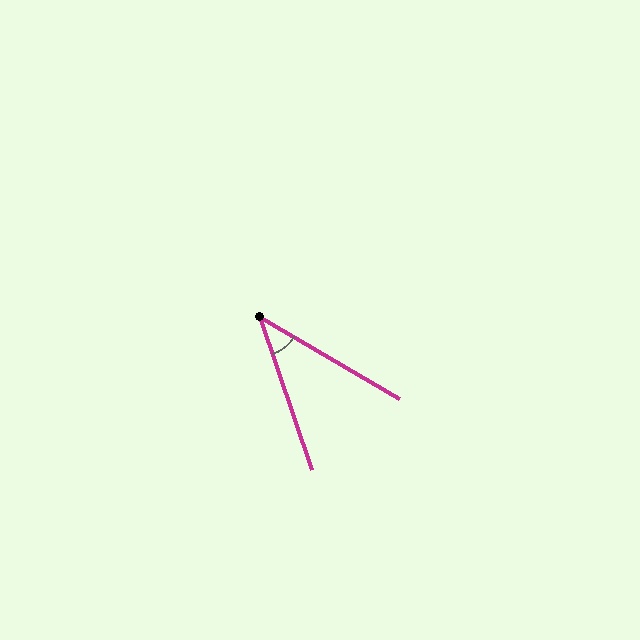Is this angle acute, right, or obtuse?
It is acute.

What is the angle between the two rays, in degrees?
Approximately 41 degrees.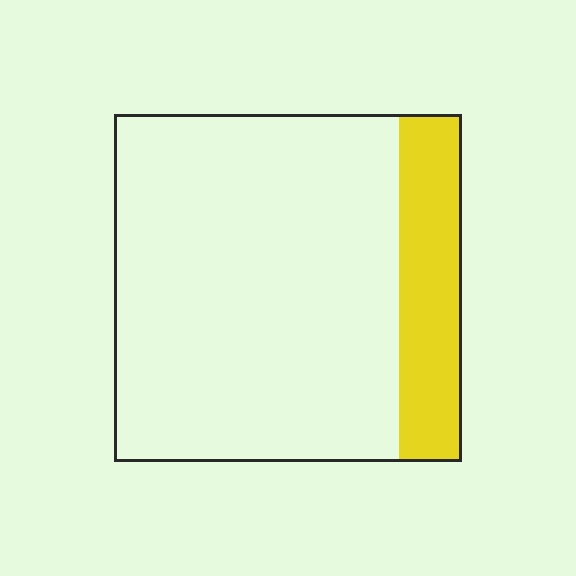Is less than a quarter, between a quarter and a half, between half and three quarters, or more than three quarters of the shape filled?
Less than a quarter.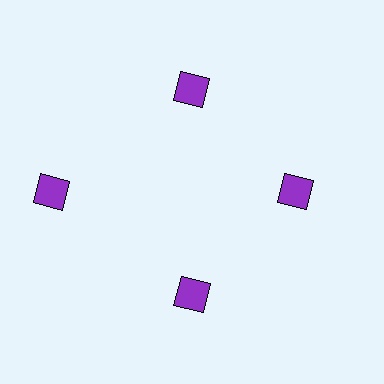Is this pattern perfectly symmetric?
No. The 4 purple diamonds are arranged in a ring, but one element near the 9 o'clock position is pushed outward from the center, breaking the 4-fold rotational symmetry.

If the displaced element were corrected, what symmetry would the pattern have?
It would have 4-fold rotational symmetry — the pattern would map onto itself every 90 degrees.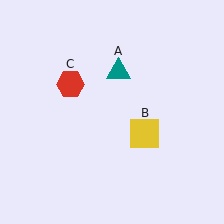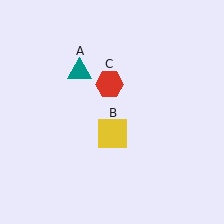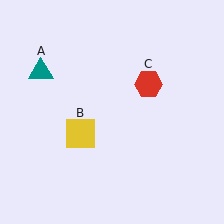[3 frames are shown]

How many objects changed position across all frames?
3 objects changed position: teal triangle (object A), yellow square (object B), red hexagon (object C).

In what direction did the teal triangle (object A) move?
The teal triangle (object A) moved left.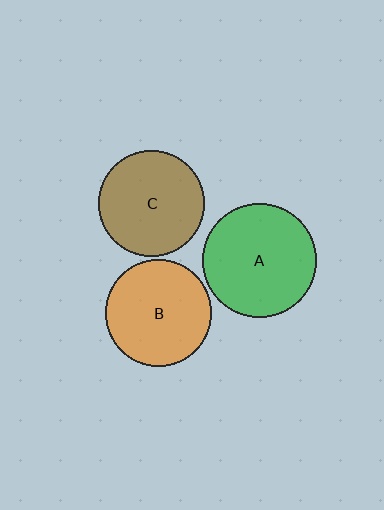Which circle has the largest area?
Circle A (green).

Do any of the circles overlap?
No, none of the circles overlap.